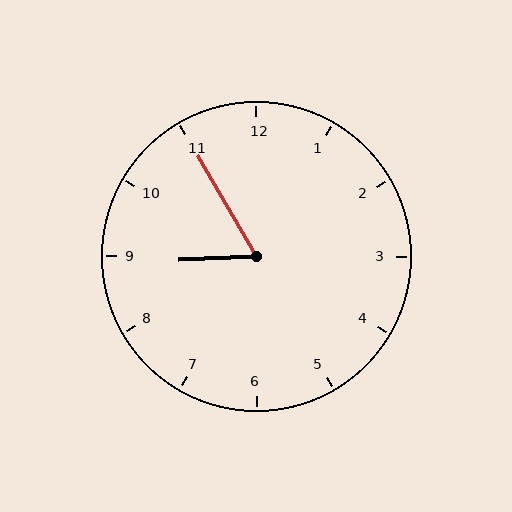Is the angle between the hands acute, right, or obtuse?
It is acute.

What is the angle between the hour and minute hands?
Approximately 62 degrees.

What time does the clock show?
8:55.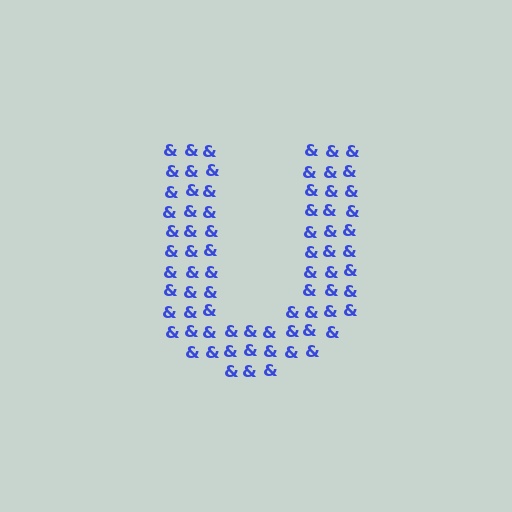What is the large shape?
The large shape is the letter U.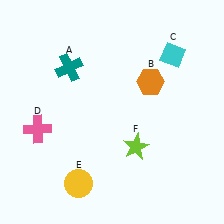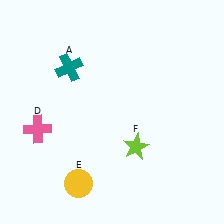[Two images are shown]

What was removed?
The orange hexagon (B), the cyan diamond (C) were removed in Image 2.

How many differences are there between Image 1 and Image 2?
There are 2 differences between the two images.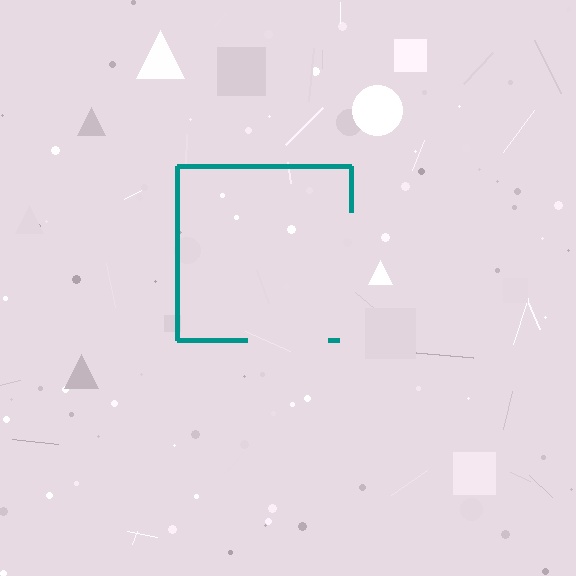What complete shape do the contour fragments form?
The contour fragments form a square.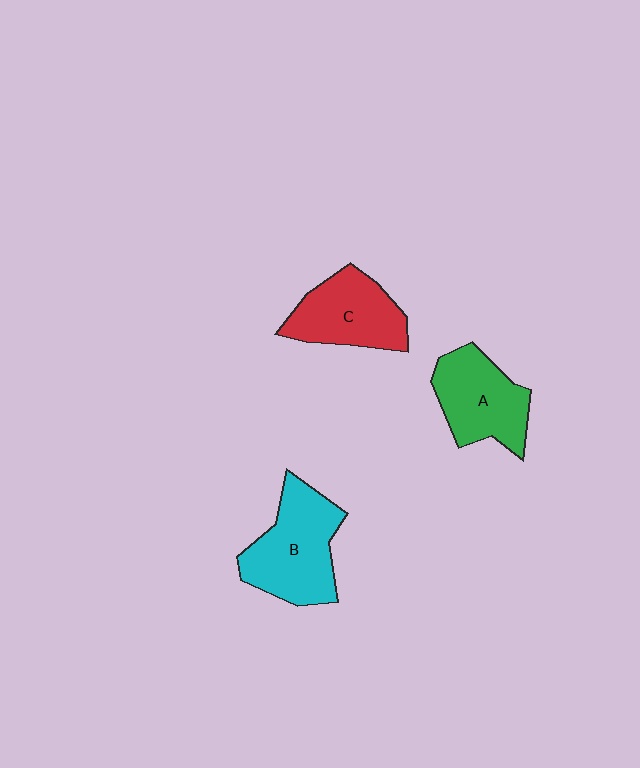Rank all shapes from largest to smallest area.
From largest to smallest: B (cyan), A (green), C (red).